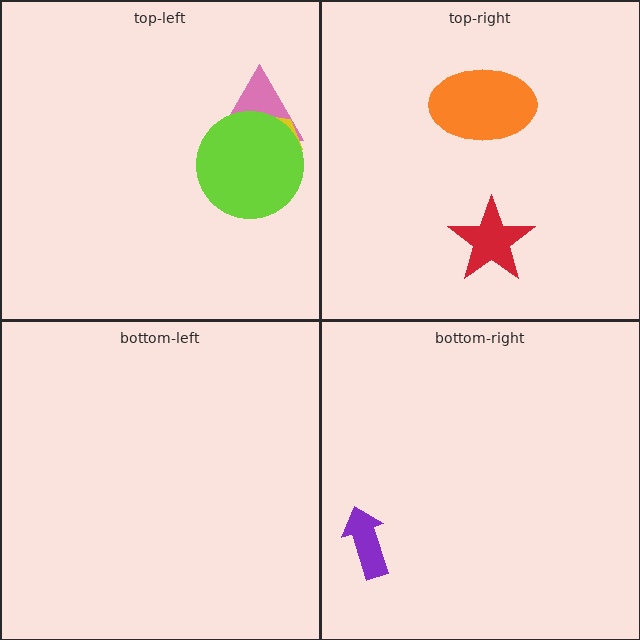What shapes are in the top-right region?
The red star, the orange ellipse.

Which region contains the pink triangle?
The top-left region.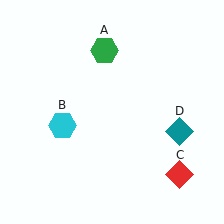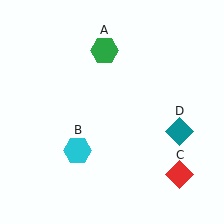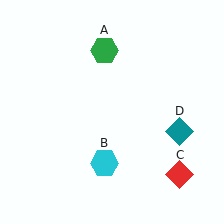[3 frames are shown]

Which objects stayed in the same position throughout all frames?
Green hexagon (object A) and red diamond (object C) and teal diamond (object D) remained stationary.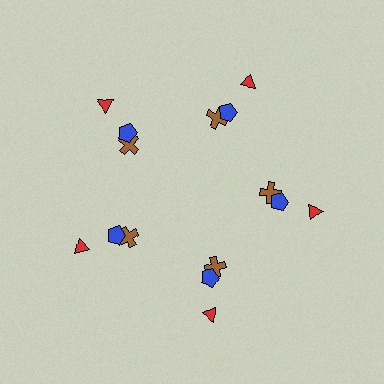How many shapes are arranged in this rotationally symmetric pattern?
There are 15 shapes, arranged in 5 groups of 3.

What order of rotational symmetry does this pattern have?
This pattern has 5-fold rotational symmetry.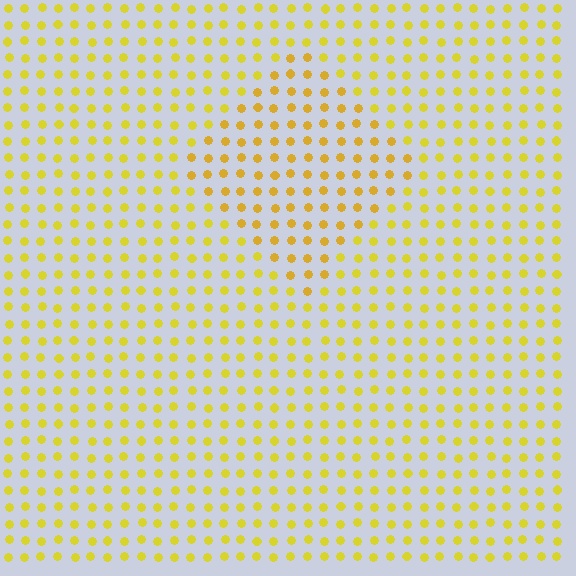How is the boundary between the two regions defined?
The boundary is defined purely by a slight shift in hue (about 15 degrees). Spacing, size, and orientation are identical on both sides.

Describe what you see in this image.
The image is filled with small yellow elements in a uniform arrangement. A diamond-shaped region is visible where the elements are tinted to a slightly different hue, forming a subtle color boundary.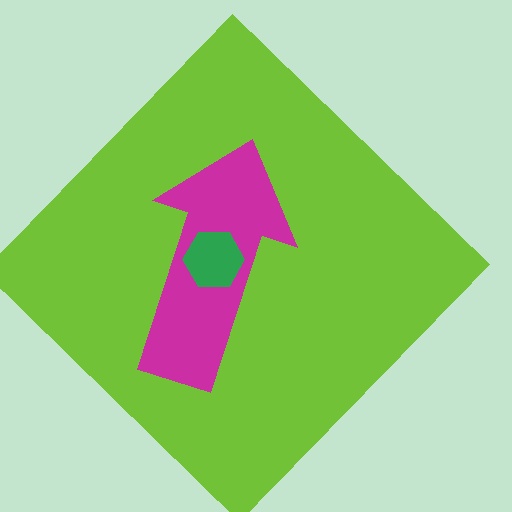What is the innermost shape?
The green hexagon.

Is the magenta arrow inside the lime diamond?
Yes.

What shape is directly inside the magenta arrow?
The green hexagon.